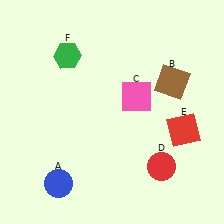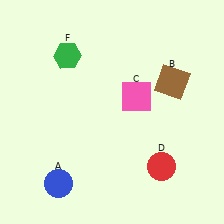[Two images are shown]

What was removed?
The red square (E) was removed in Image 2.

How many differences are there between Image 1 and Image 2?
There is 1 difference between the two images.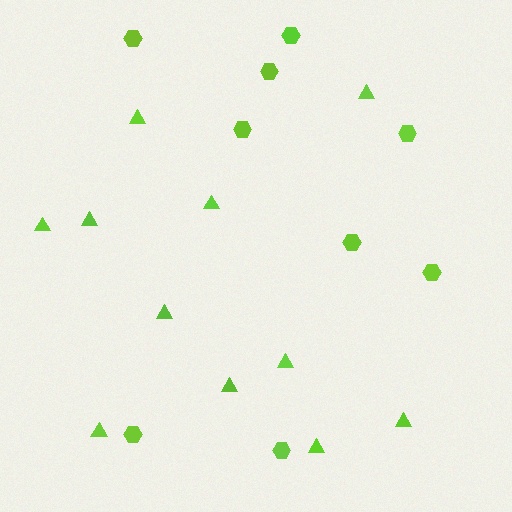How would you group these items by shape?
There are 2 groups: one group of triangles (11) and one group of hexagons (9).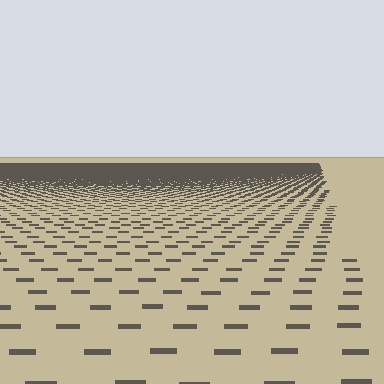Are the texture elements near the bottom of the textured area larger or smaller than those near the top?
Larger. Near the bottom, elements are closer to the viewer and appear at a bigger on-screen size.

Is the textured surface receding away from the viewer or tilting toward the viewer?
The surface is receding away from the viewer. Texture elements get smaller and denser toward the top.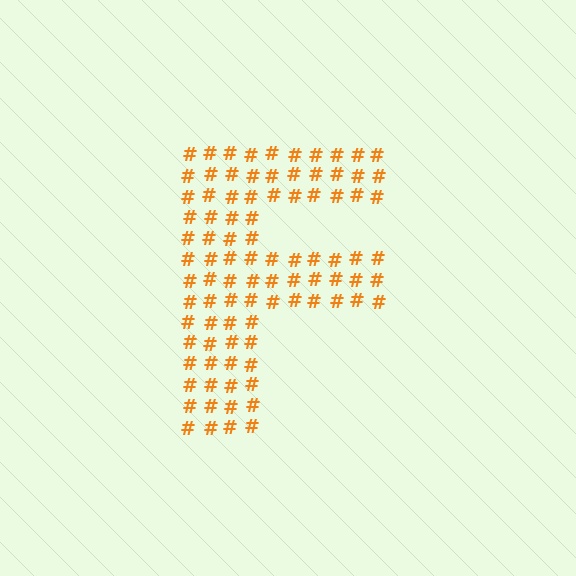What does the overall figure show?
The overall figure shows the letter F.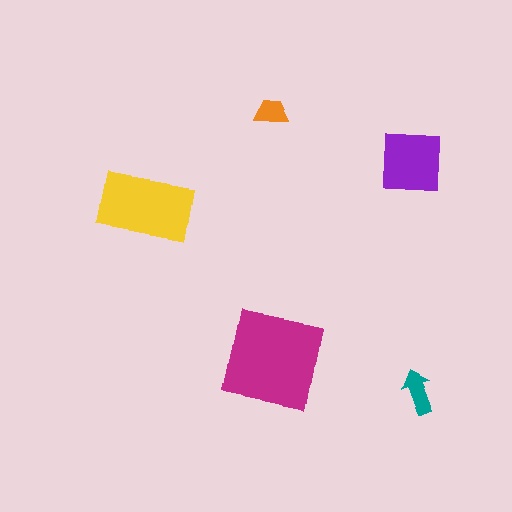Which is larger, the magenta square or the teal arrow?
The magenta square.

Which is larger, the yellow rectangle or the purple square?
The yellow rectangle.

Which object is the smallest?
The orange trapezoid.